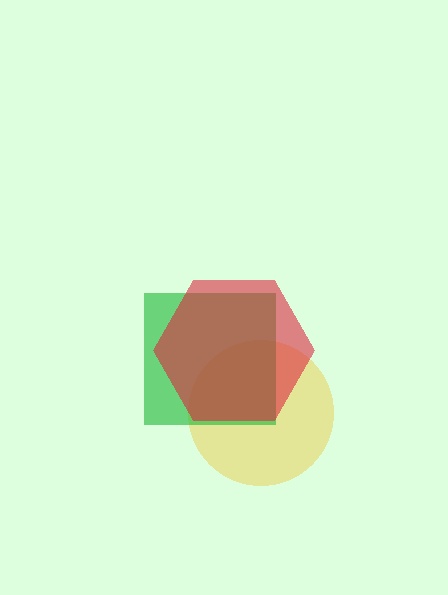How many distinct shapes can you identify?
There are 3 distinct shapes: a yellow circle, a green square, a red hexagon.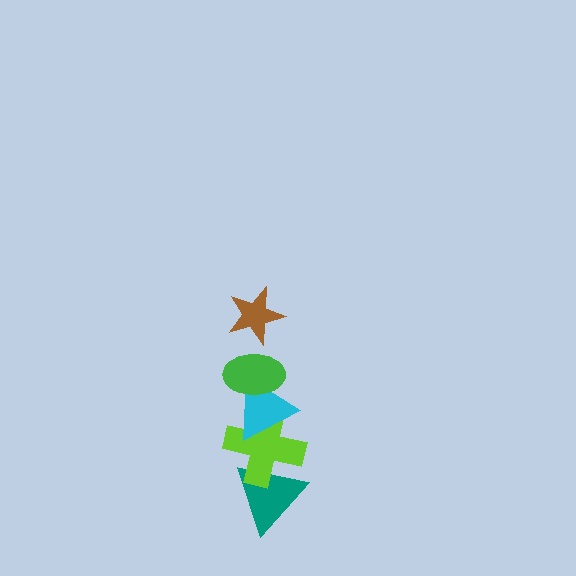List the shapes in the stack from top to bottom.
From top to bottom: the brown star, the green ellipse, the cyan triangle, the lime cross, the teal triangle.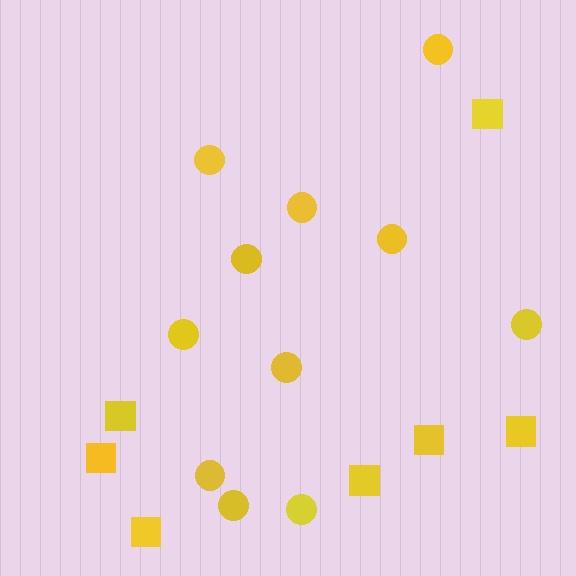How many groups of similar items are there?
There are 2 groups: one group of squares (7) and one group of circles (11).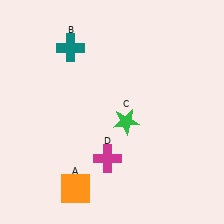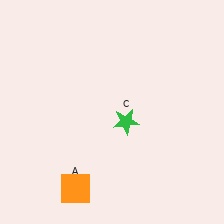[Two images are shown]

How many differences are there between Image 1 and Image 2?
There are 2 differences between the two images.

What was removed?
The magenta cross (D), the teal cross (B) were removed in Image 2.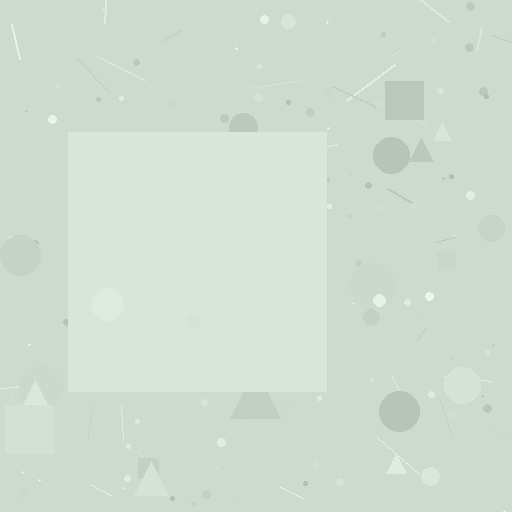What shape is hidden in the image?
A square is hidden in the image.